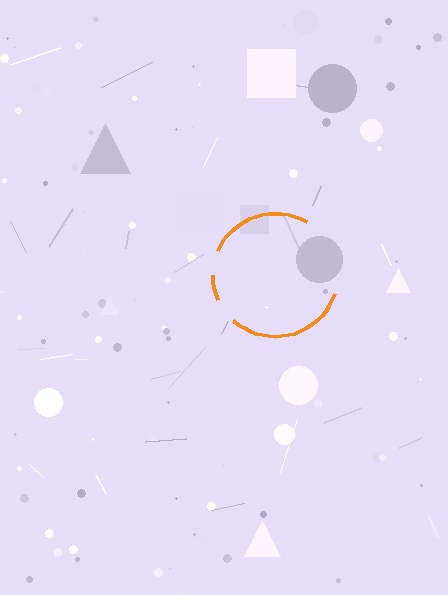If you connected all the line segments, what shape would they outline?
They would outline a circle.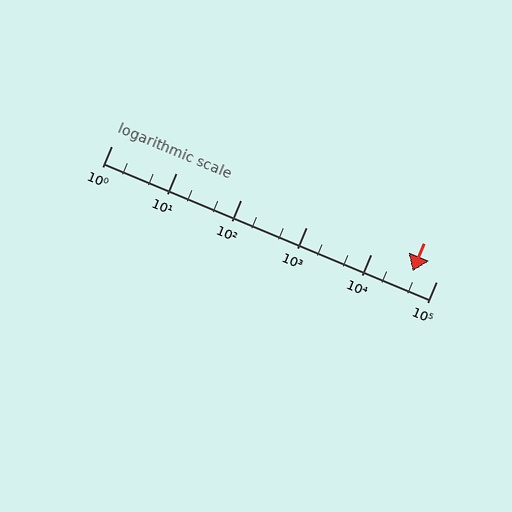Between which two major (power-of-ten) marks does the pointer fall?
The pointer is between 10000 and 100000.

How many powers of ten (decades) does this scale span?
The scale spans 5 decades, from 1 to 100000.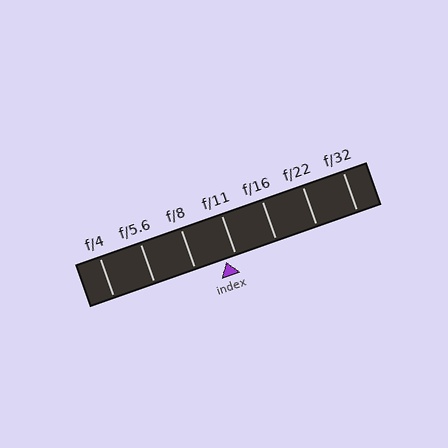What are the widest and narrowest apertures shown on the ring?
The widest aperture shown is f/4 and the narrowest is f/32.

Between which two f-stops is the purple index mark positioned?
The index mark is between f/8 and f/11.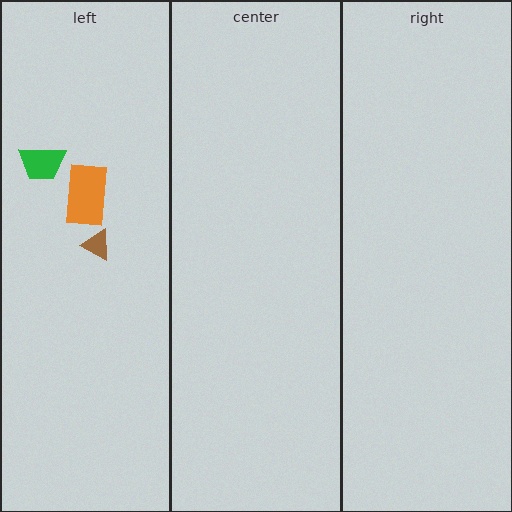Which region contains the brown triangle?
The left region.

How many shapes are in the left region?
3.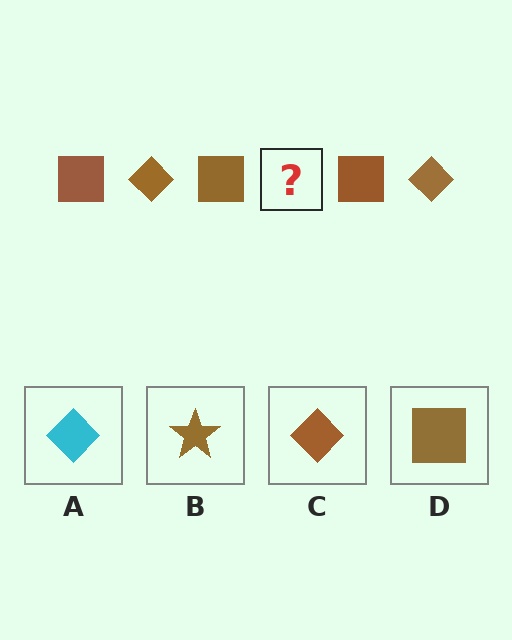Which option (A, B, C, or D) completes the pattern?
C.